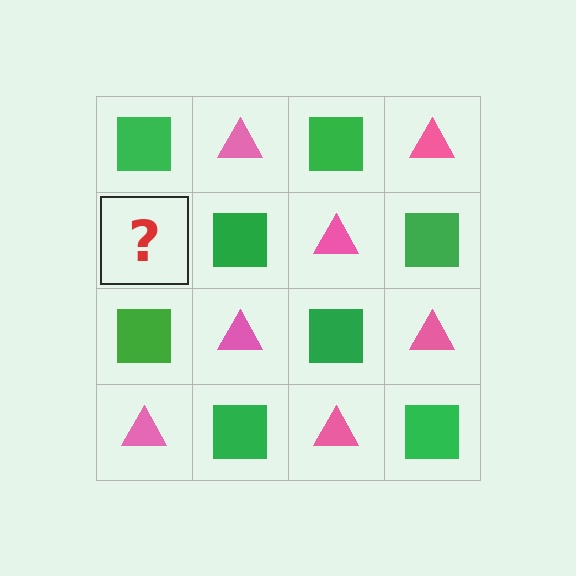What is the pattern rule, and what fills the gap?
The rule is that it alternates green square and pink triangle in a checkerboard pattern. The gap should be filled with a pink triangle.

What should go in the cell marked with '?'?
The missing cell should contain a pink triangle.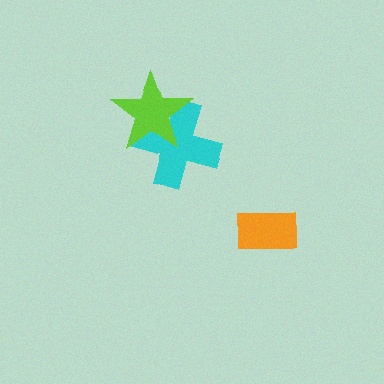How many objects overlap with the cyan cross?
1 object overlaps with the cyan cross.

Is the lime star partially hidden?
No, no other shape covers it.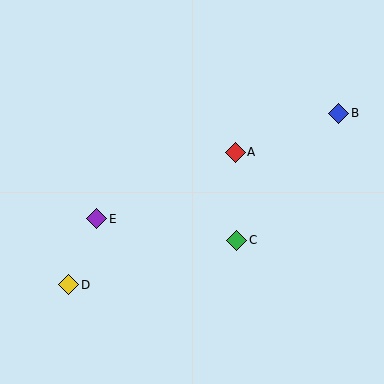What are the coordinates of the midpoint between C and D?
The midpoint between C and D is at (153, 263).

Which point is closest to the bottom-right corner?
Point C is closest to the bottom-right corner.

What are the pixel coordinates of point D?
Point D is at (69, 285).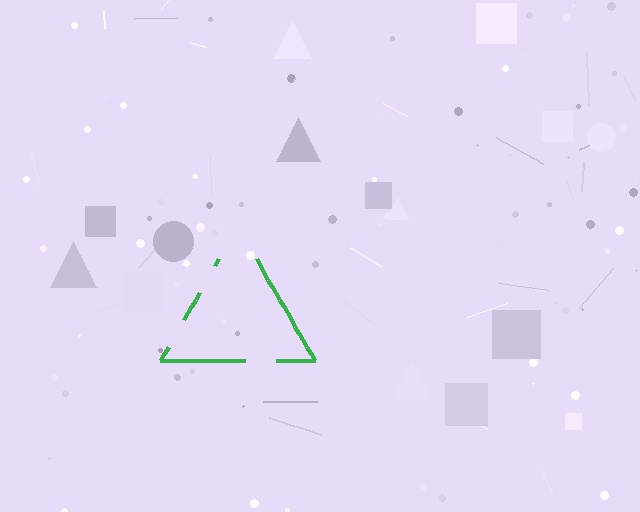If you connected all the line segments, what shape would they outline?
They would outline a triangle.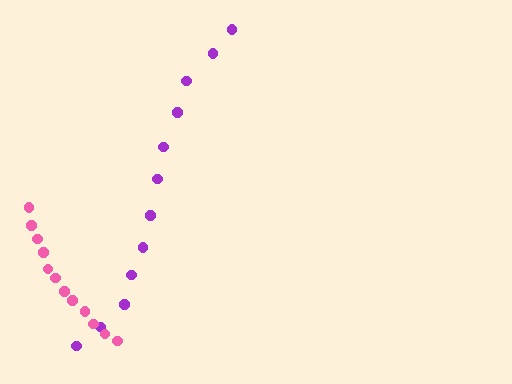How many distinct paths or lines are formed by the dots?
There are 2 distinct paths.